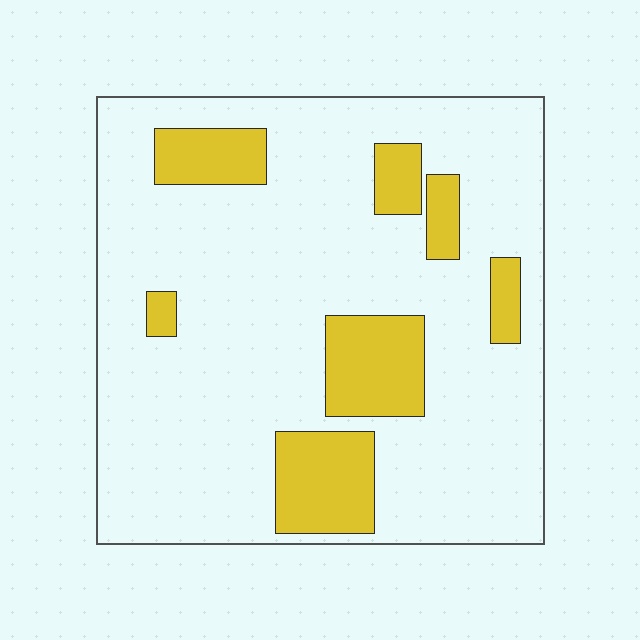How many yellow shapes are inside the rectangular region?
7.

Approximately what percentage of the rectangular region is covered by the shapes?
Approximately 20%.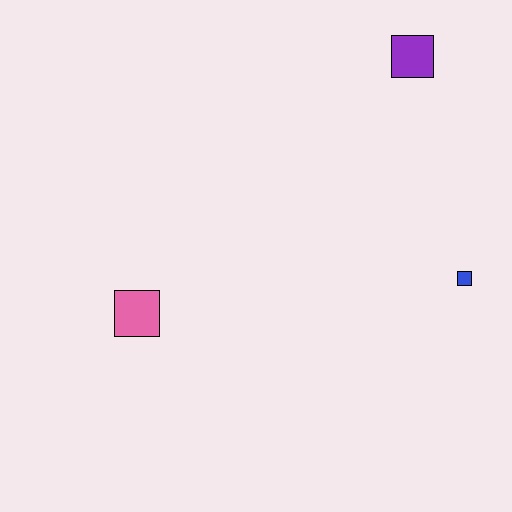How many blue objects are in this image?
There is 1 blue object.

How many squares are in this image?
There are 3 squares.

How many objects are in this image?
There are 3 objects.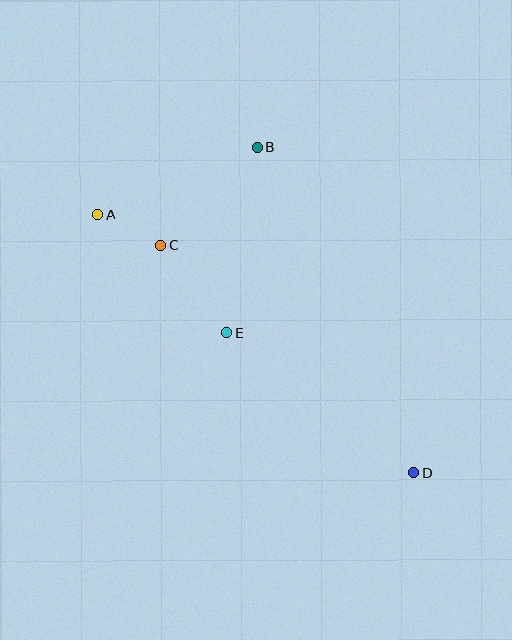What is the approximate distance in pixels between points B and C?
The distance between B and C is approximately 138 pixels.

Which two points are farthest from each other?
Points A and D are farthest from each other.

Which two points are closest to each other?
Points A and C are closest to each other.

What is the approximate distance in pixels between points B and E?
The distance between B and E is approximately 188 pixels.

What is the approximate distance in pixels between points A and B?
The distance between A and B is approximately 174 pixels.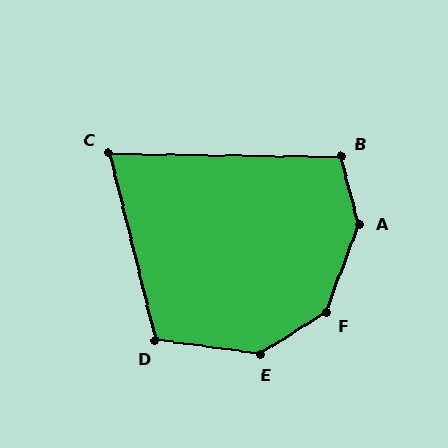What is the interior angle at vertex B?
Approximately 106 degrees (obtuse).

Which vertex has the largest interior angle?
A, at approximately 145 degrees.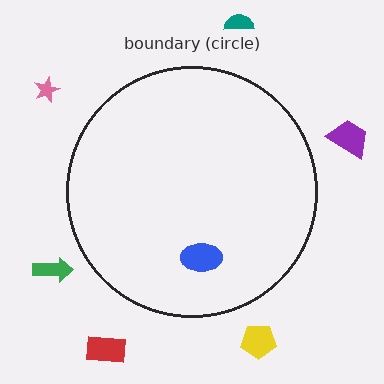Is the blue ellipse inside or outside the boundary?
Inside.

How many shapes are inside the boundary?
1 inside, 6 outside.